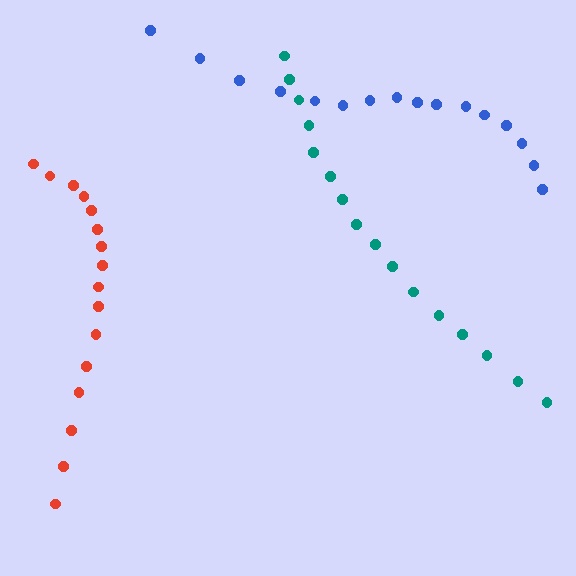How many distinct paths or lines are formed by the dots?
There are 3 distinct paths.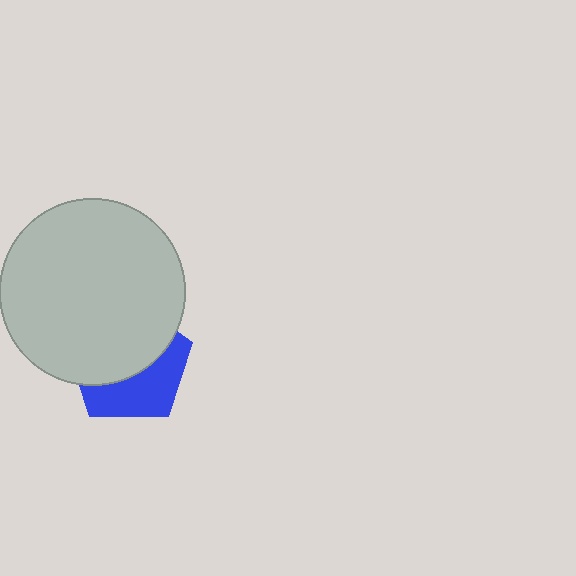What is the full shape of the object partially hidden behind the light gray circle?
The partially hidden object is a blue pentagon.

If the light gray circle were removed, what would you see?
You would see the complete blue pentagon.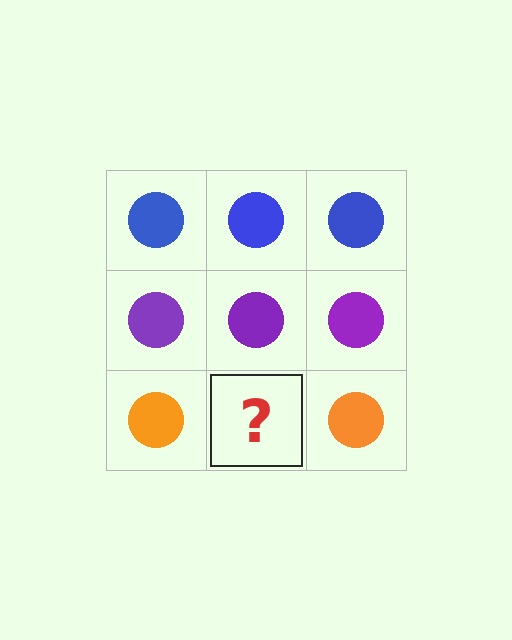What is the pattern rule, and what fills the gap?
The rule is that each row has a consistent color. The gap should be filled with an orange circle.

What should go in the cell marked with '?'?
The missing cell should contain an orange circle.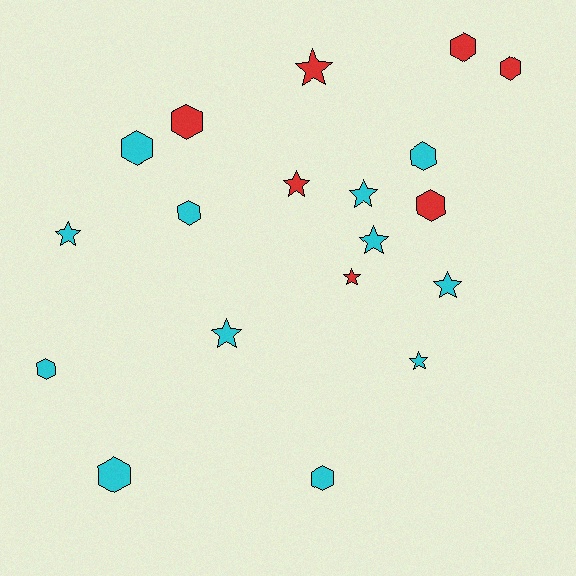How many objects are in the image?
There are 19 objects.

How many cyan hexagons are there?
There are 6 cyan hexagons.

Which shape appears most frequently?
Hexagon, with 10 objects.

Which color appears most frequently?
Cyan, with 12 objects.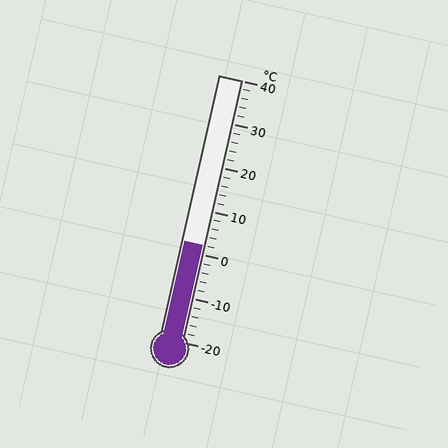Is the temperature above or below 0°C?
The temperature is above 0°C.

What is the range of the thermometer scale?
The thermometer scale ranges from -20°C to 40°C.